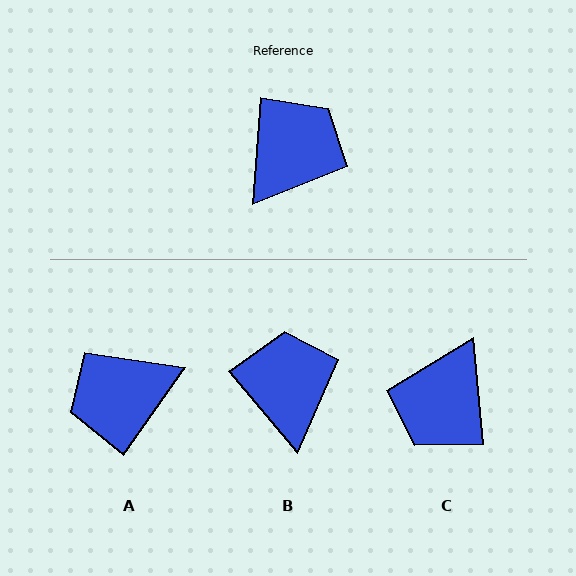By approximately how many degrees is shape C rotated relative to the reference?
Approximately 171 degrees clockwise.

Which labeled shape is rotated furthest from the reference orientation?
C, about 171 degrees away.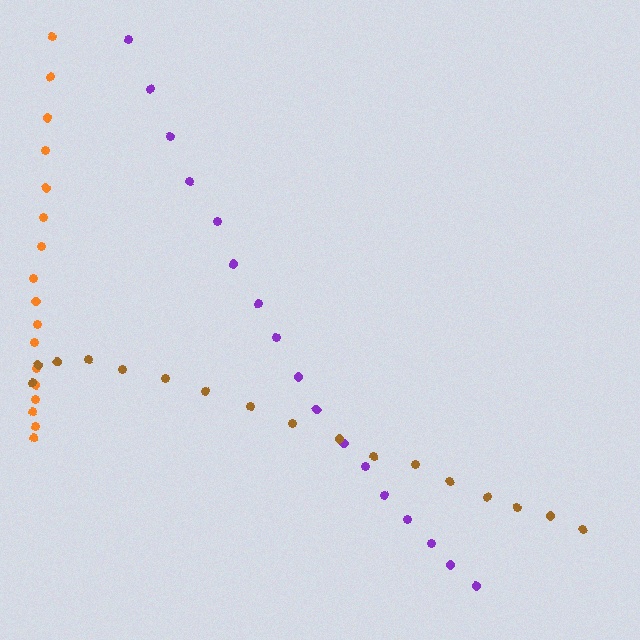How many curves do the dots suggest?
There are 3 distinct paths.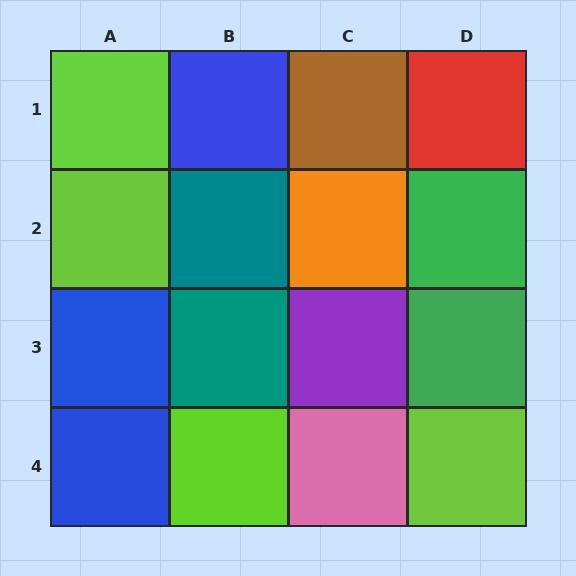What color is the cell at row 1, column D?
Red.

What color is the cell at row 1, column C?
Brown.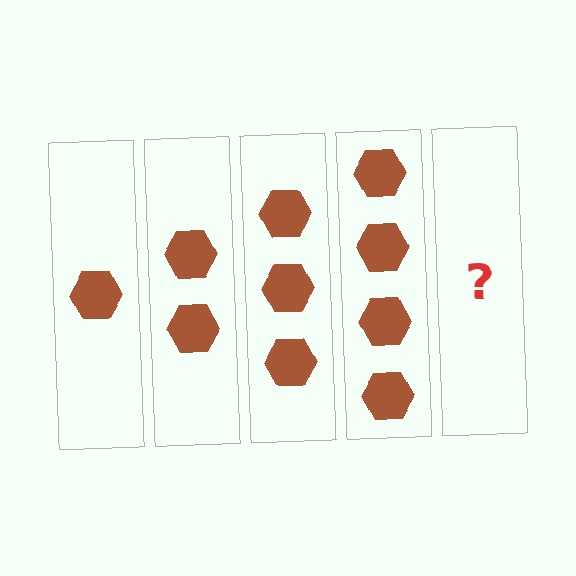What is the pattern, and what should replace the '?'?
The pattern is that each step adds one more hexagon. The '?' should be 5 hexagons.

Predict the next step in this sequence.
The next step is 5 hexagons.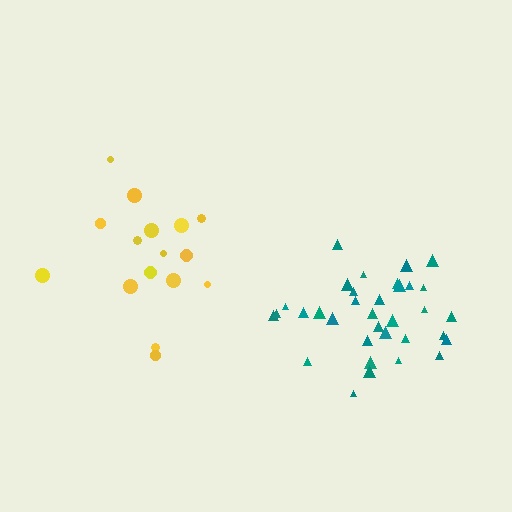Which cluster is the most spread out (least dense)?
Yellow.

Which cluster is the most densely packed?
Teal.